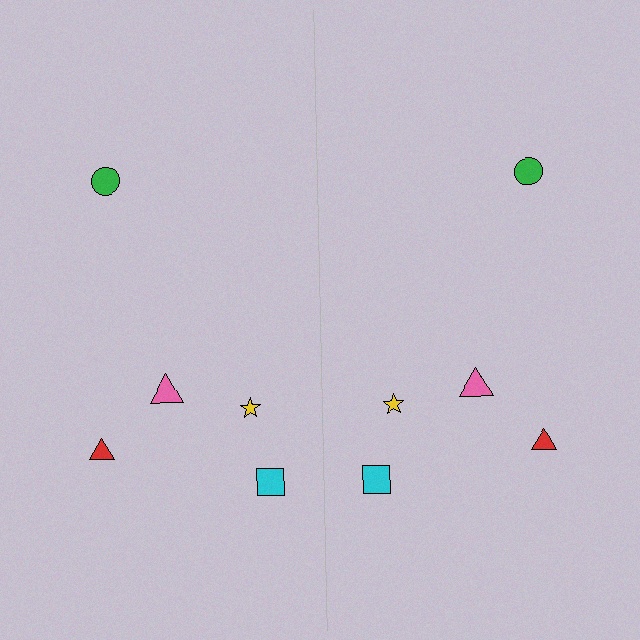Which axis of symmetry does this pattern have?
The pattern has a vertical axis of symmetry running through the center of the image.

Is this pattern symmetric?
Yes, this pattern has bilateral (reflection) symmetry.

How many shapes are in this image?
There are 10 shapes in this image.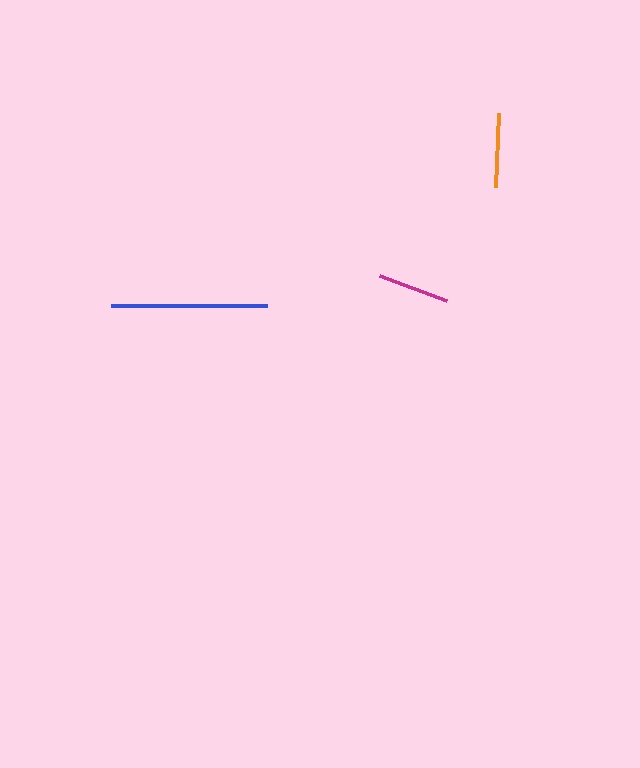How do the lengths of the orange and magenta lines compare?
The orange and magenta lines are approximately the same length.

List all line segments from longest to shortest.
From longest to shortest: blue, orange, magenta.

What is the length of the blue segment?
The blue segment is approximately 157 pixels long.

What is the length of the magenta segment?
The magenta segment is approximately 72 pixels long.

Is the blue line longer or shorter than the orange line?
The blue line is longer than the orange line.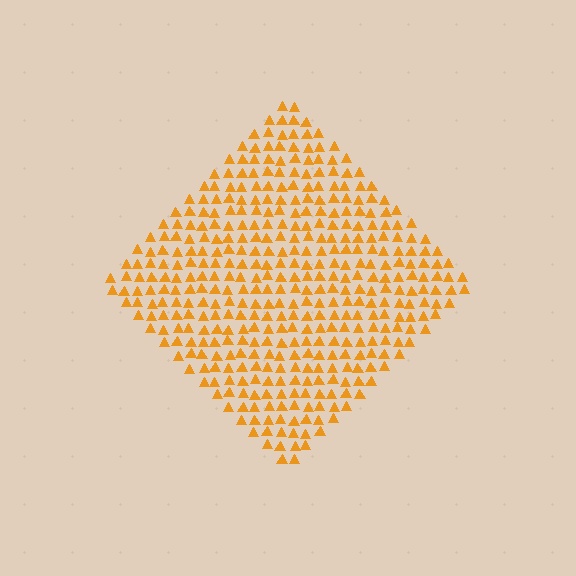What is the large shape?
The large shape is a diamond.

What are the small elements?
The small elements are triangles.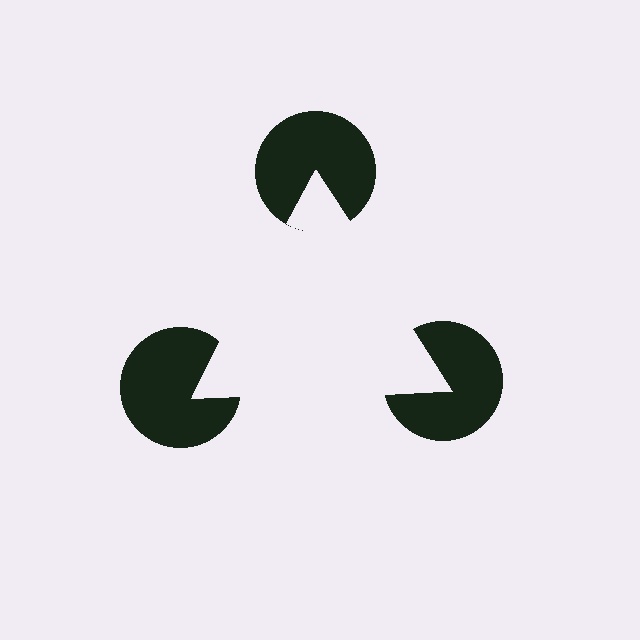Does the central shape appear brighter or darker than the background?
It typically appears slightly brighter than the background, even though no actual brightness change is drawn.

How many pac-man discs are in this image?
There are 3 — one at each vertex of the illusory triangle.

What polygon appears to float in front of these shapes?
An illusory triangle — its edges are inferred from the aligned wedge cuts in the pac-man discs, not physically drawn.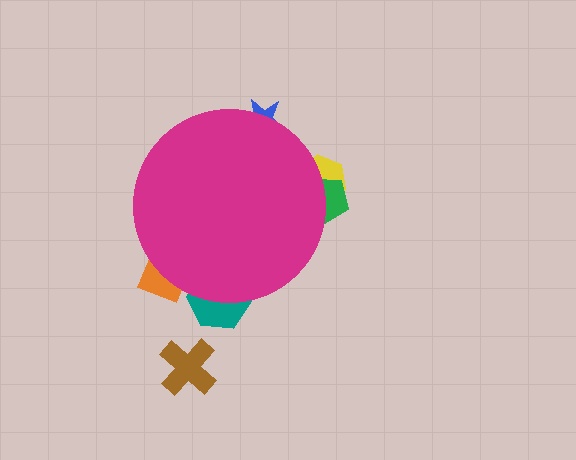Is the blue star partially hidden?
Yes, the blue star is partially hidden behind the magenta circle.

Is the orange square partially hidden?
Yes, the orange square is partially hidden behind the magenta circle.